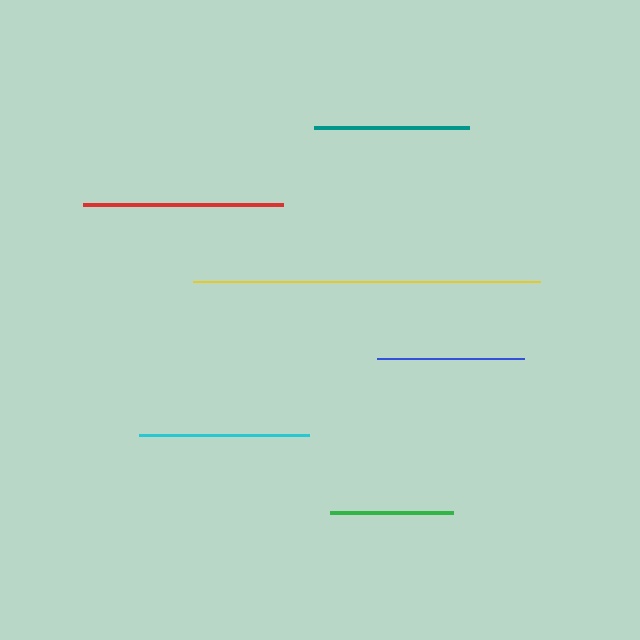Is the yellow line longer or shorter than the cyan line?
The yellow line is longer than the cyan line.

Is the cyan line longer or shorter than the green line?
The cyan line is longer than the green line.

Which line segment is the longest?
The yellow line is the longest at approximately 347 pixels.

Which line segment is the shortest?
The green line is the shortest at approximately 123 pixels.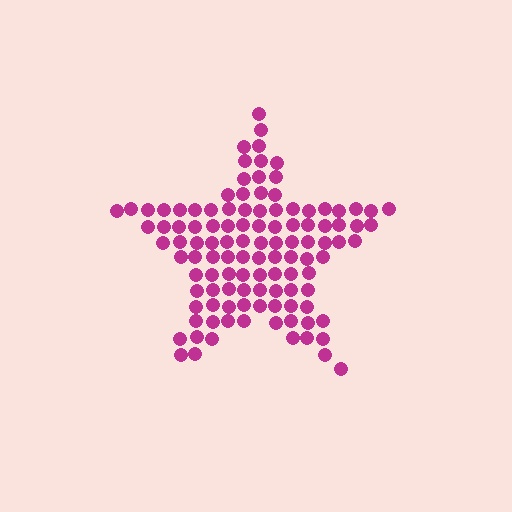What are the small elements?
The small elements are circles.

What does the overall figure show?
The overall figure shows a star.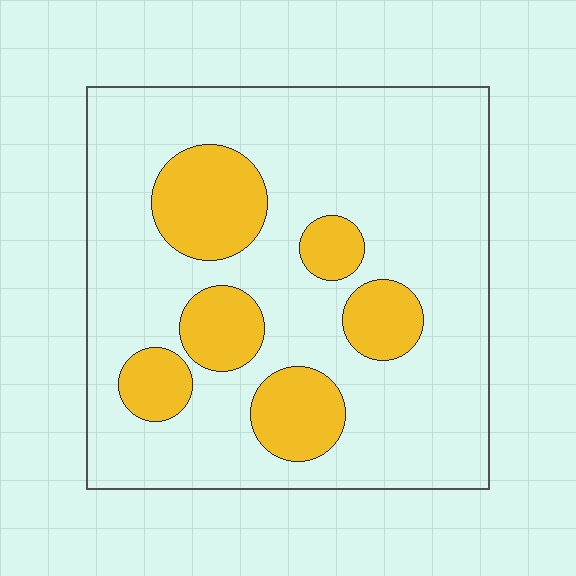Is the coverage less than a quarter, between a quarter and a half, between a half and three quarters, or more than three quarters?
Less than a quarter.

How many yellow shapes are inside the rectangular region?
6.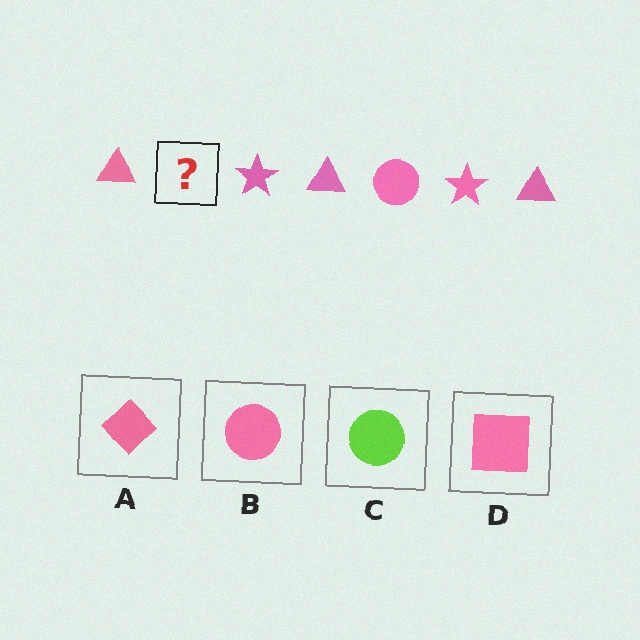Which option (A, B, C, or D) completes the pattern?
B.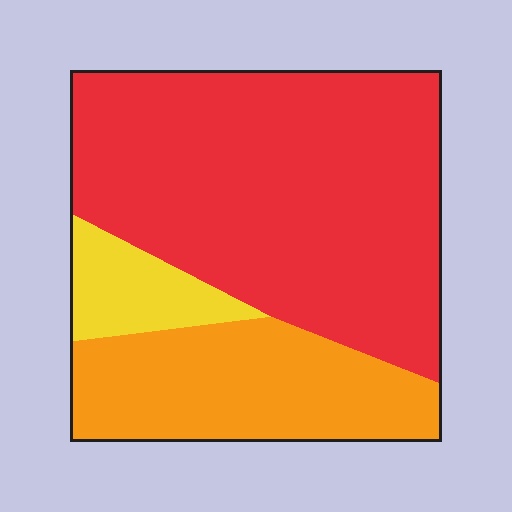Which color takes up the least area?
Yellow, at roughly 10%.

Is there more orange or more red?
Red.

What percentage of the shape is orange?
Orange takes up about one quarter (1/4) of the shape.